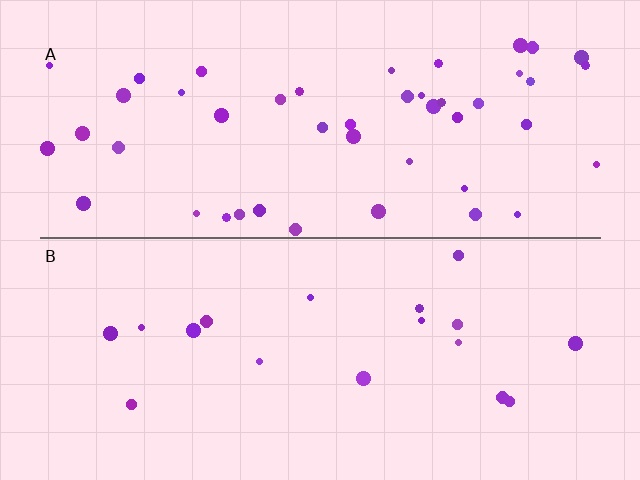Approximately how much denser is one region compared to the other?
Approximately 2.6× — region A over region B.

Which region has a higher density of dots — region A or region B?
A (the top).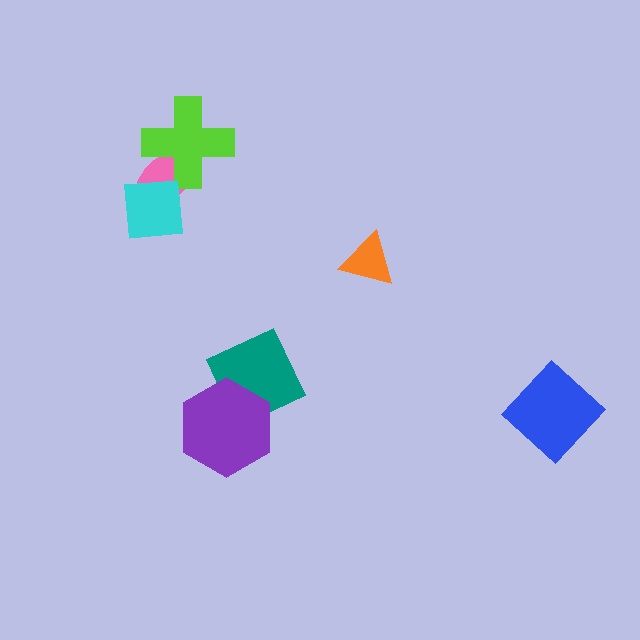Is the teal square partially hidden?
Yes, it is partially covered by another shape.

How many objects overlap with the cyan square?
1 object overlaps with the cyan square.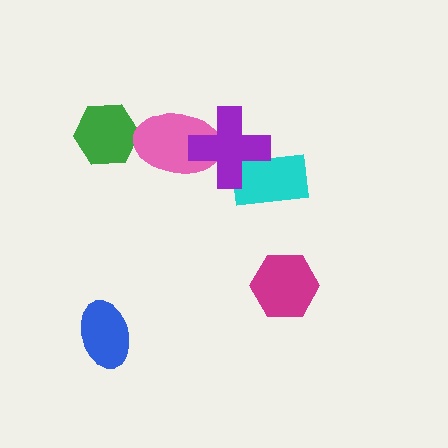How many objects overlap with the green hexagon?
0 objects overlap with the green hexagon.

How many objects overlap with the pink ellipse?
1 object overlaps with the pink ellipse.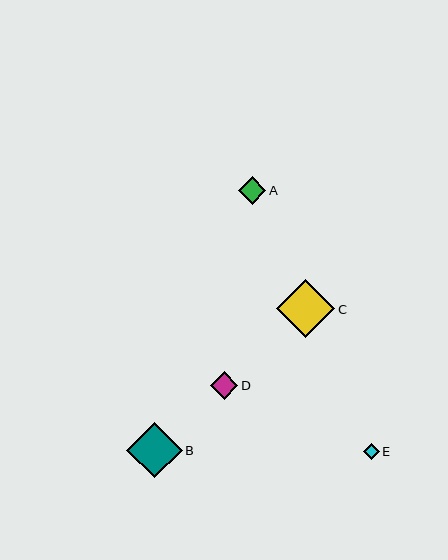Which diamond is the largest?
Diamond C is the largest with a size of approximately 58 pixels.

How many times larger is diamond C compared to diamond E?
Diamond C is approximately 3.7 times the size of diamond E.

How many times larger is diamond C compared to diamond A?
Diamond C is approximately 2.1 times the size of diamond A.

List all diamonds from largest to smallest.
From largest to smallest: C, B, D, A, E.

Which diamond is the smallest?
Diamond E is the smallest with a size of approximately 16 pixels.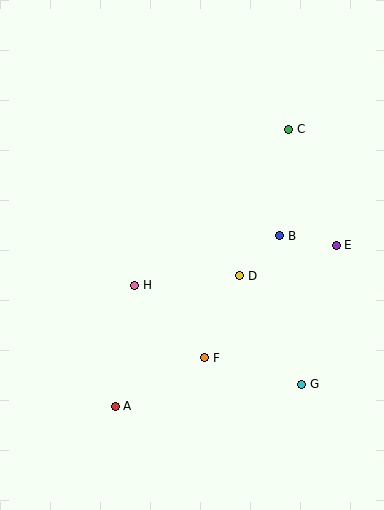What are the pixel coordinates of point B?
Point B is at (280, 236).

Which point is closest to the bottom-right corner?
Point G is closest to the bottom-right corner.